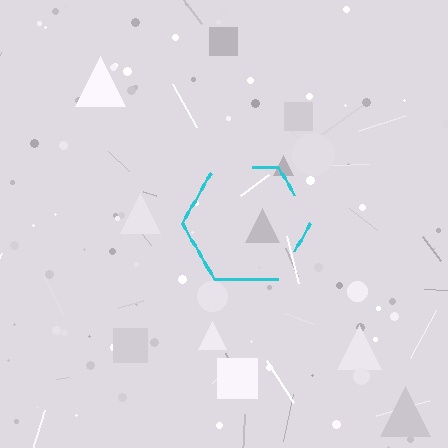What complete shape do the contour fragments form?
The contour fragments form a hexagon.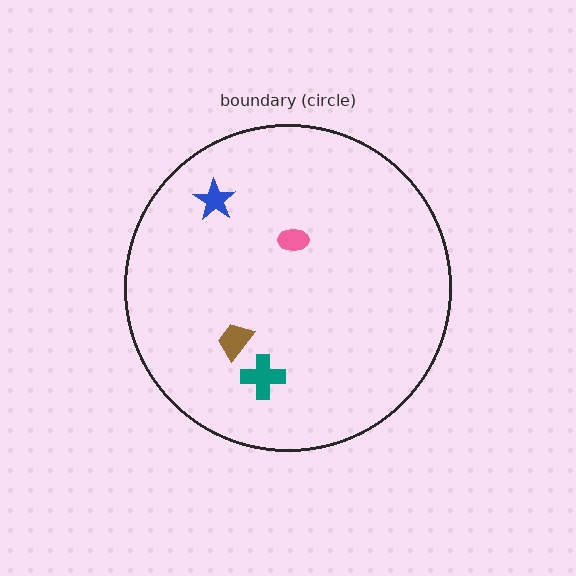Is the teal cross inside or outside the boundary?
Inside.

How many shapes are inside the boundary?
4 inside, 0 outside.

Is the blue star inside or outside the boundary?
Inside.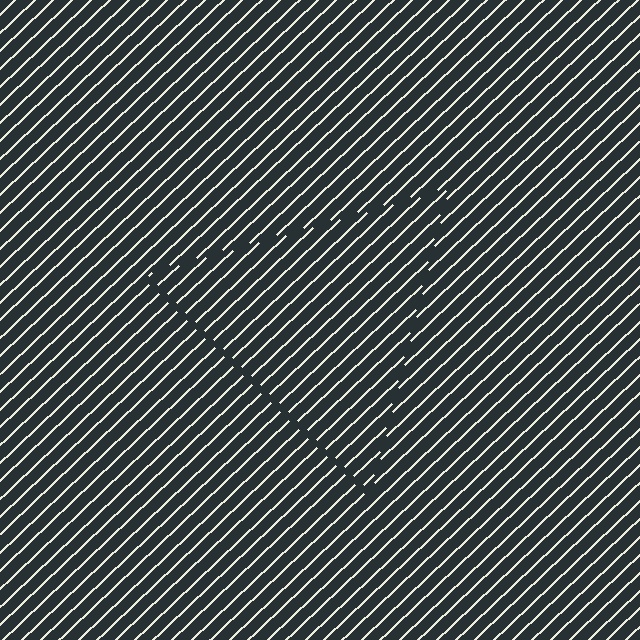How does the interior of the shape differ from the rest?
The interior of the shape contains the same grating, shifted by half a period — the contour is defined by the phase discontinuity where line-ends from the inner and outer gratings abut.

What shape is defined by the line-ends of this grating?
An illusory triangle. The interior of the shape contains the same grating, shifted by half a period — the contour is defined by the phase discontinuity where line-ends from the inner and outer gratings abut.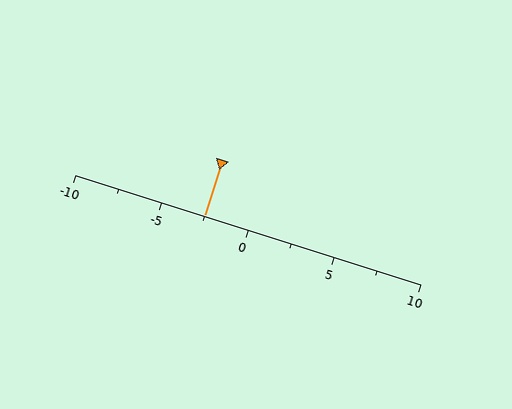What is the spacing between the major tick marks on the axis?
The major ticks are spaced 5 apart.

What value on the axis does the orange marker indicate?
The marker indicates approximately -2.5.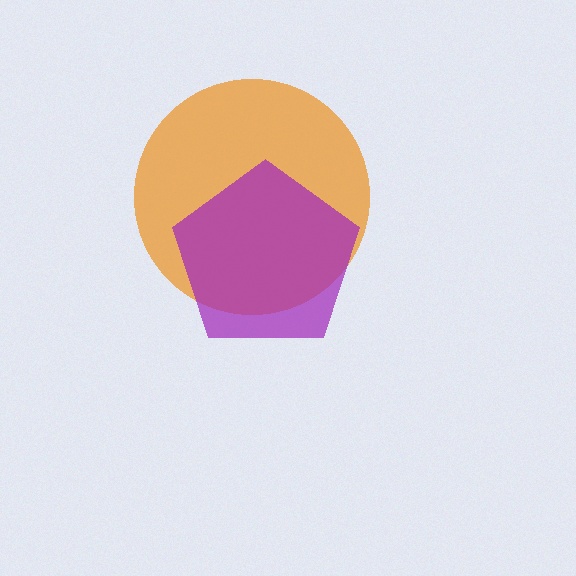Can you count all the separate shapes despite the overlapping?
Yes, there are 2 separate shapes.